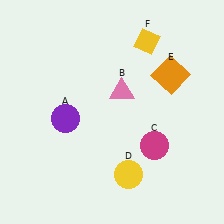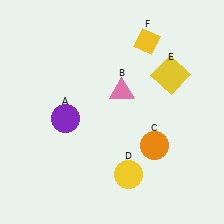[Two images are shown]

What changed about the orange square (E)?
In Image 1, E is orange. In Image 2, it changed to yellow.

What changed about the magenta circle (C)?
In Image 1, C is magenta. In Image 2, it changed to orange.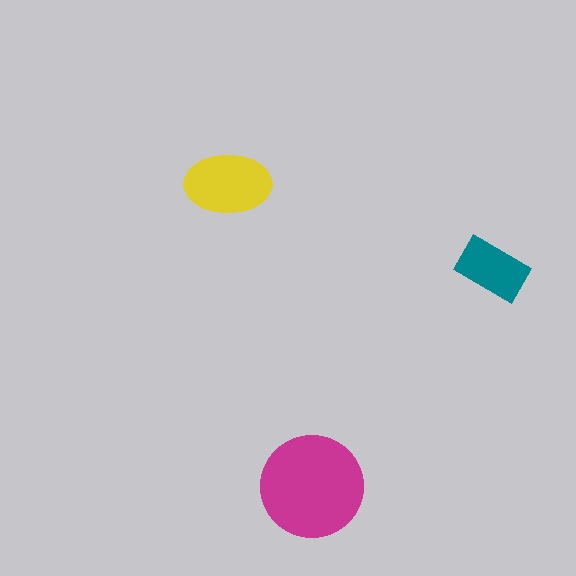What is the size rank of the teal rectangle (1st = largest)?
3rd.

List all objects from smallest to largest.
The teal rectangle, the yellow ellipse, the magenta circle.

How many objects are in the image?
There are 3 objects in the image.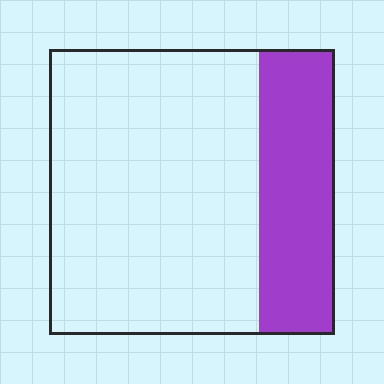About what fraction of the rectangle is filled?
About one quarter (1/4).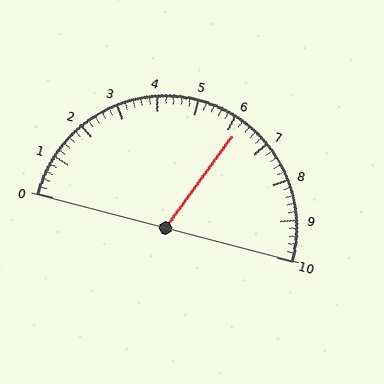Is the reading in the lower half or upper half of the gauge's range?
The reading is in the upper half of the range (0 to 10).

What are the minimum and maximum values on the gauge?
The gauge ranges from 0 to 10.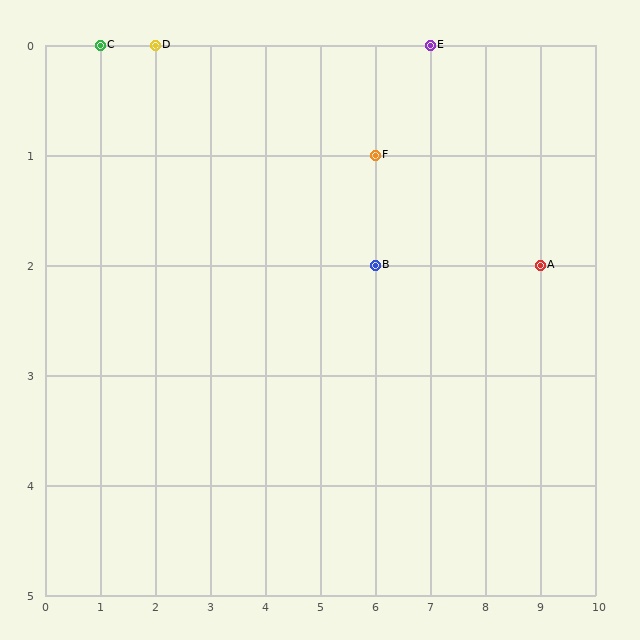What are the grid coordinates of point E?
Point E is at grid coordinates (7, 0).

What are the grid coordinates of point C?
Point C is at grid coordinates (1, 0).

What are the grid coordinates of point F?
Point F is at grid coordinates (6, 1).